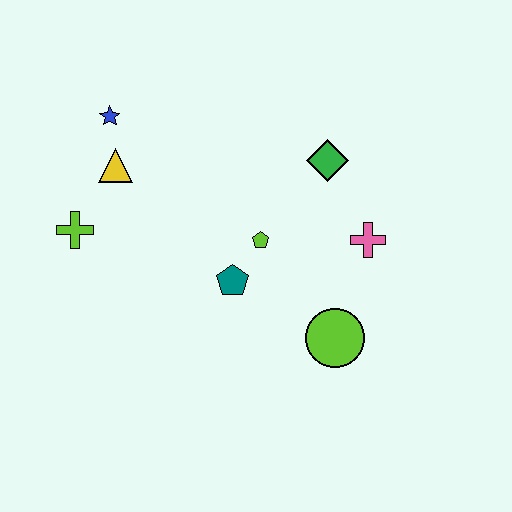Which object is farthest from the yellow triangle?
The lime circle is farthest from the yellow triangle.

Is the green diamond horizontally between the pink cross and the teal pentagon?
Yes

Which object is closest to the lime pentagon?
The teal pentagon is closest to the lime pentagon.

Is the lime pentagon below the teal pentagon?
No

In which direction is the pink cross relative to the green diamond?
The pink cross is below the green diamond.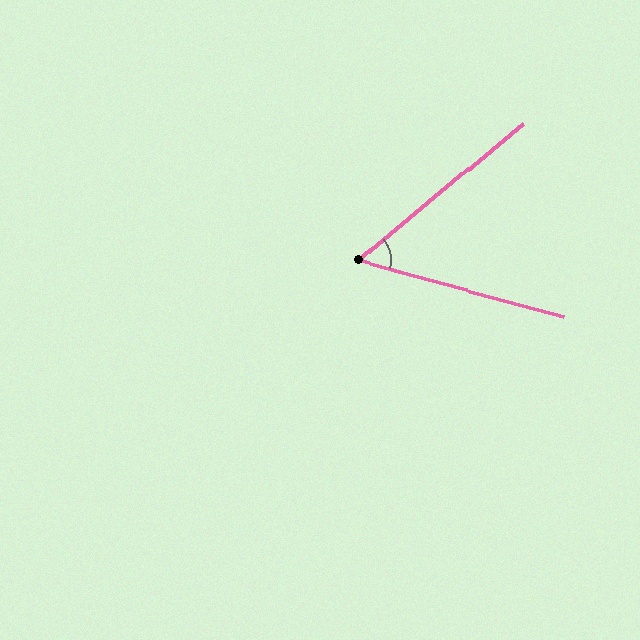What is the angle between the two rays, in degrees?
Approximately 55 degrees.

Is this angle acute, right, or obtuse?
It is acute.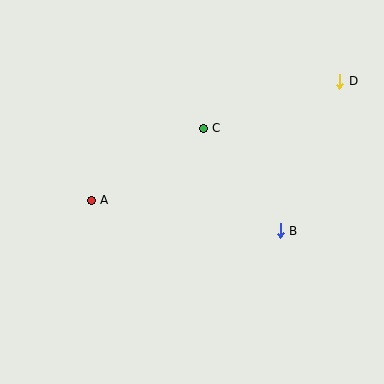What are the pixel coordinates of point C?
Point C is at (204, 128).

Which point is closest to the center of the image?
Point C at (204, 128) is closest to the center.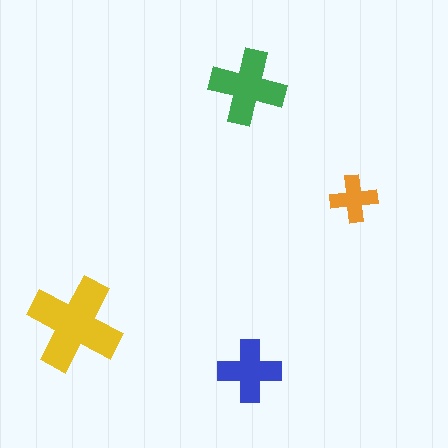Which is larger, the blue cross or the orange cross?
The blue one.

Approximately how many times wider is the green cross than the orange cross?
About 1.5 times wider.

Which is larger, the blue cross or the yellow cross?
The yellow one.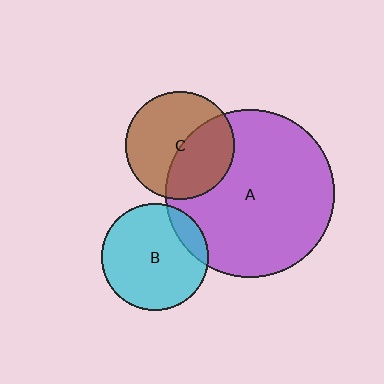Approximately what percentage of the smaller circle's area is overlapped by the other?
Approximately 40%.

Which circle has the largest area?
Circle A (purple).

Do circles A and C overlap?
Yes.